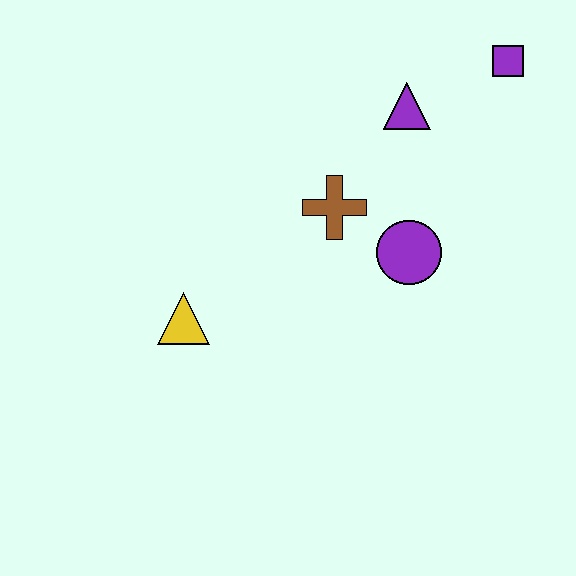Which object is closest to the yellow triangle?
The brown cross is closest to the yellow triangle.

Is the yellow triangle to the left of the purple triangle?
Yes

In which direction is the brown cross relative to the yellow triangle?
The brown cross is to the right of the yellow triangle.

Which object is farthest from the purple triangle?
The yellow triangle is farthest from the purple triangle.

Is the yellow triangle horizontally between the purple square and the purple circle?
No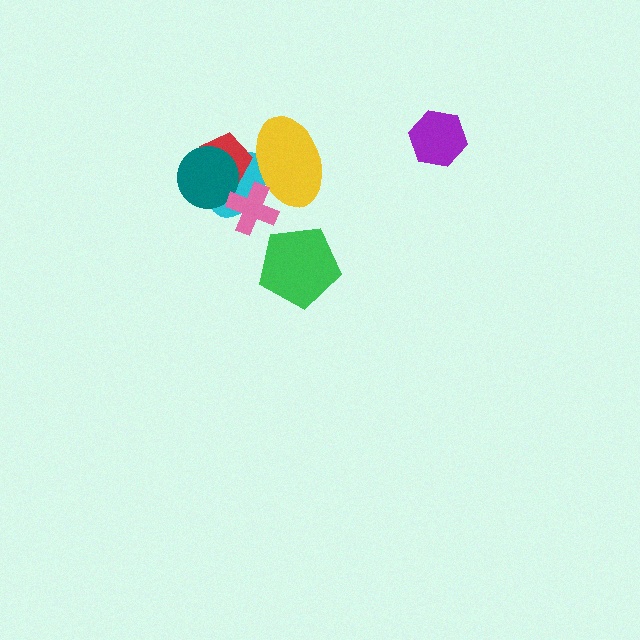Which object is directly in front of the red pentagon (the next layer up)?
The teal circle is directly in front of the red pentagon.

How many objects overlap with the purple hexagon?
0 objects overlap with the purple hexagon.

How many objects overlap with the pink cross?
2 objects overlap with the pink cross.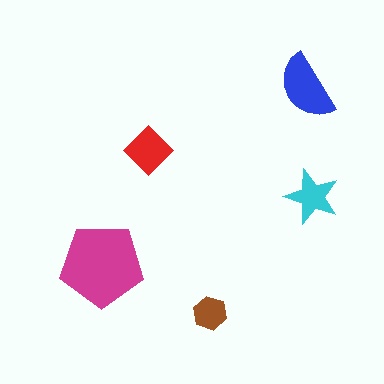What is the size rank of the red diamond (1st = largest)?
3rd.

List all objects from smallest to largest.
The brown hexagon, the cyan star, the red diamond, the blue semicircle, the magenta pentagon.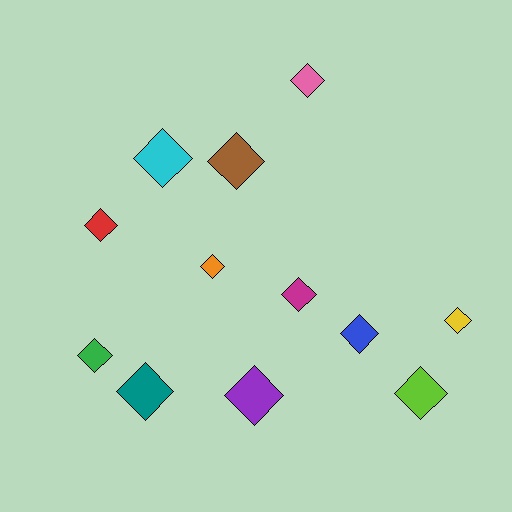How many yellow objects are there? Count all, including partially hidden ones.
There is 1 yellow object.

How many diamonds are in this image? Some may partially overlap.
There are 12 diamonds.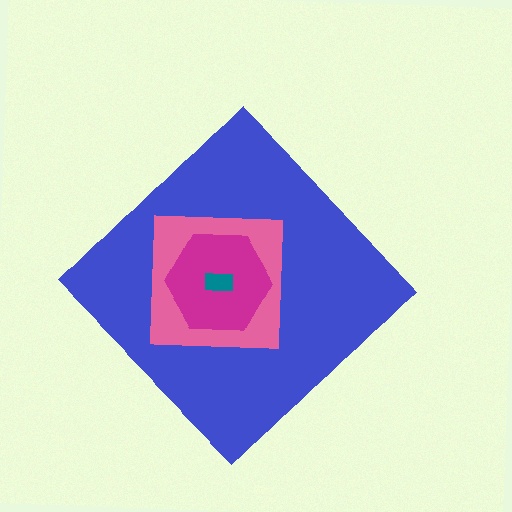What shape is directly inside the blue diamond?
The pink square.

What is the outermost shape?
The blue diamond.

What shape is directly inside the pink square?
The magenta hexagon.